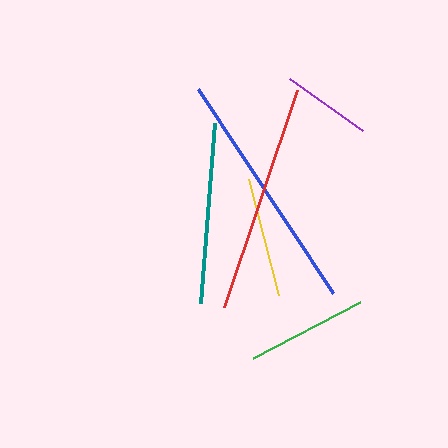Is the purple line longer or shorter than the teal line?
The teal line is longer than the purple line.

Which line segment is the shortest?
The purple line is the shortest at approximately 90 pixels.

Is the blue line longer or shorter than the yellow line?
The blue line is longer than the yellow line.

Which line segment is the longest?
The blue line is the longest at approximately 244 pixels.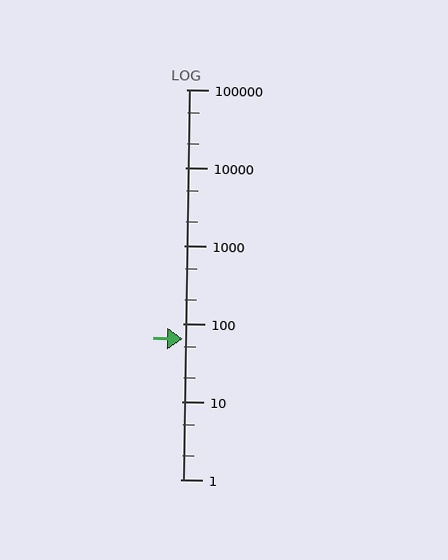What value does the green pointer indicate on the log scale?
The pointer indicates approximately 64.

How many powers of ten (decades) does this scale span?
The scale spans 5 decades, from 1 to 100000.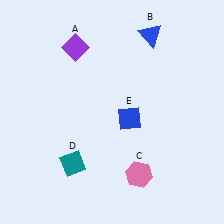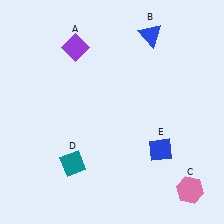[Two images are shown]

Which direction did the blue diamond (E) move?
The blue diamond (E) moved right.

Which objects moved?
The objects that moved are: the pink hexagon (C), the blue diamond (E).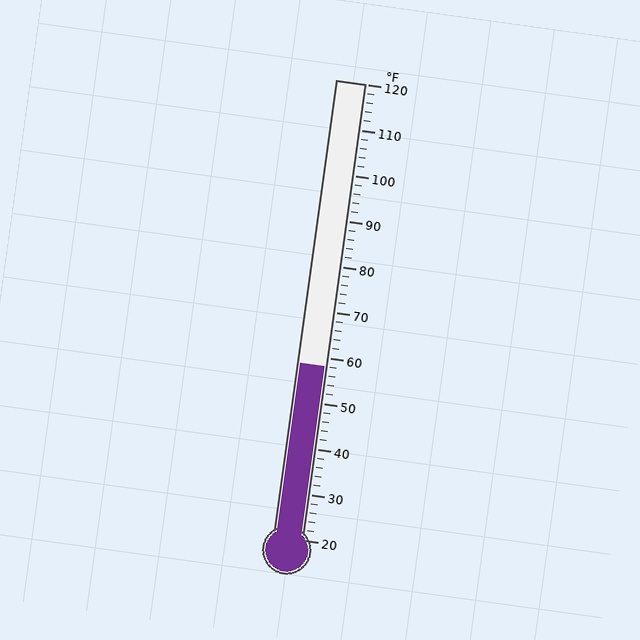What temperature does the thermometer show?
The thermometer shows approximately 58°F.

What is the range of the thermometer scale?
The thermometer scale ranges from 20°F to 120°F.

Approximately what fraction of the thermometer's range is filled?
The thermometer is filled to approximately 40% of its range.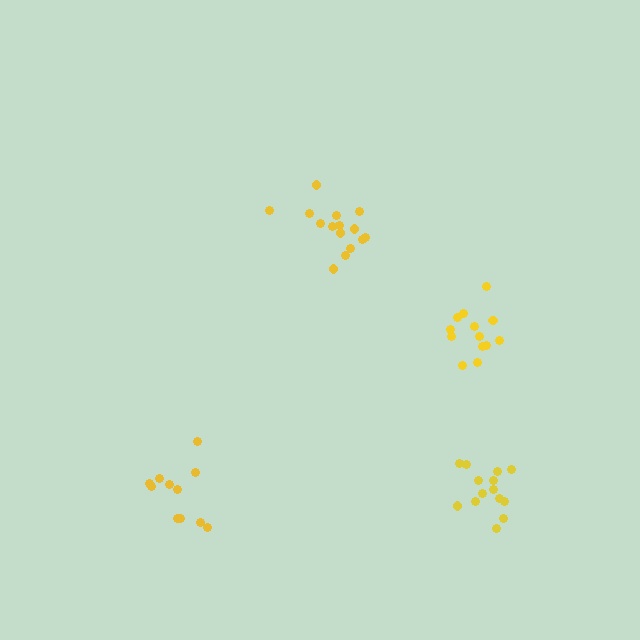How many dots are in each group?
Group 1: 13 dots, Group 2: 11 dots, Group 3: 14 dots, Group 4: 15 dots (53 total).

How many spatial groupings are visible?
There are 4 spatial groupings.